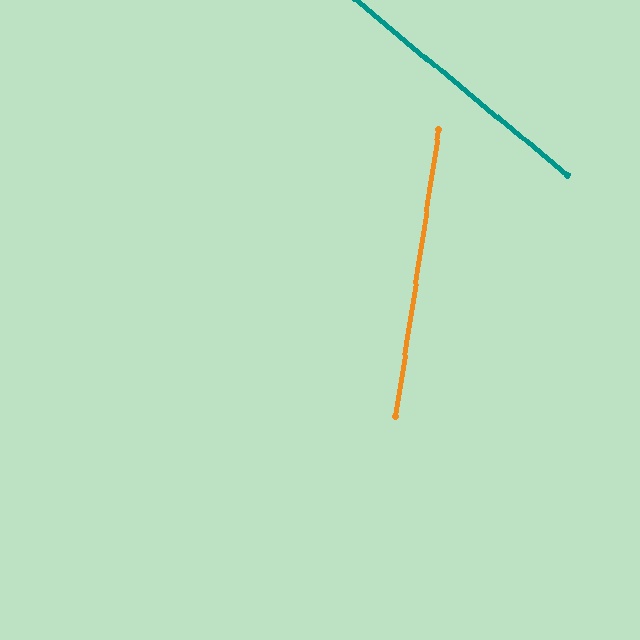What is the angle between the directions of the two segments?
Approximately 59 degrees.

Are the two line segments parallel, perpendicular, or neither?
Neither parallel nor perpendicular — they differ by about 59°.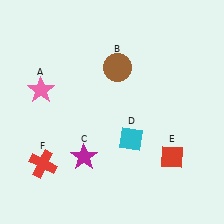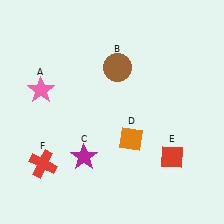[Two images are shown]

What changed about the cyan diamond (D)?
In Image 1, D is cyan. In Image 2, it changed to orange.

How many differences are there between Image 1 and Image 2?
There is 1 difference between the two images.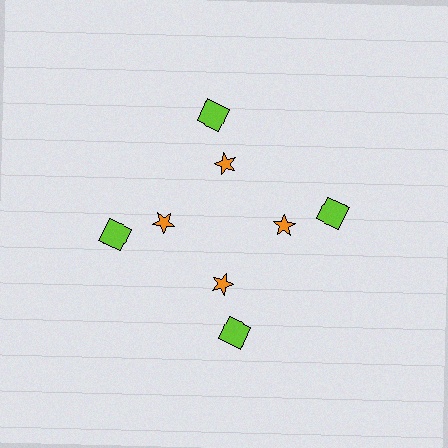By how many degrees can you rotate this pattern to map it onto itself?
The pattern maps onto itself every 90 degrees of rotation.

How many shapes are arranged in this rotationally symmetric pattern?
There are 8 shapes, arranged in 4 groups of 2.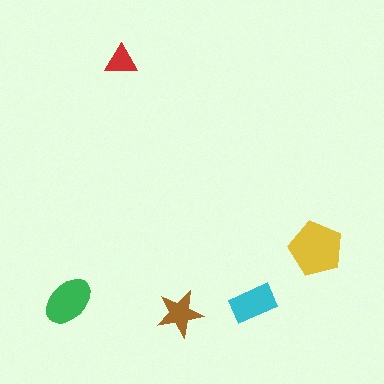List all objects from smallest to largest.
The red triangle, the brown star, the cyan rectangle, the green ellipse, the yellow pentagon.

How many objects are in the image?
There are 5 objects in the image.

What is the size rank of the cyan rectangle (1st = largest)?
3rd.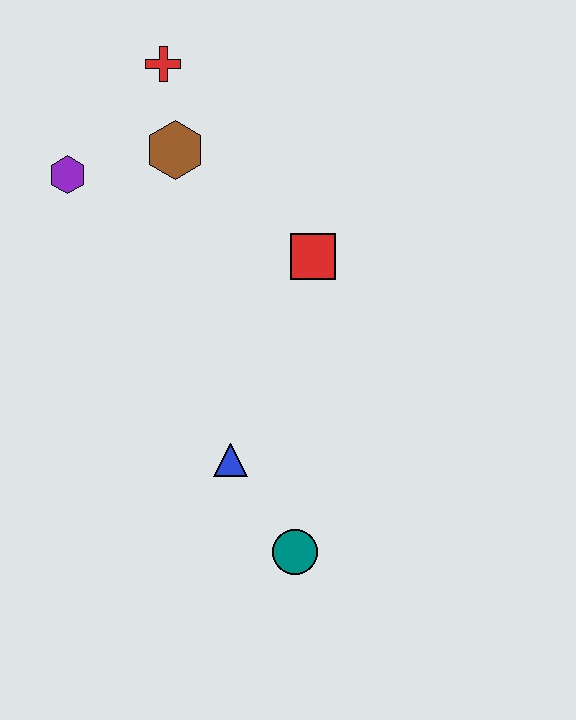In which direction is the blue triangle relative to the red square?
The blue triangle is below the red square.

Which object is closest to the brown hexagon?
The red cross is closest to the brown hexagon.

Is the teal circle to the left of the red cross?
No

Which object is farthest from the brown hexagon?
The teal circle is farthest from the brown hexagon.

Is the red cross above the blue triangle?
Yes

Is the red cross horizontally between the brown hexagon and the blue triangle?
No